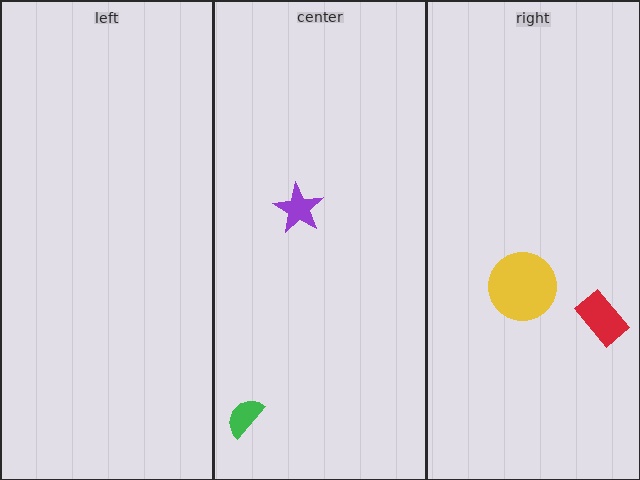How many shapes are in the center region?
2.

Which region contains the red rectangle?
The right region.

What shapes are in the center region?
The purple star, the green semicircle.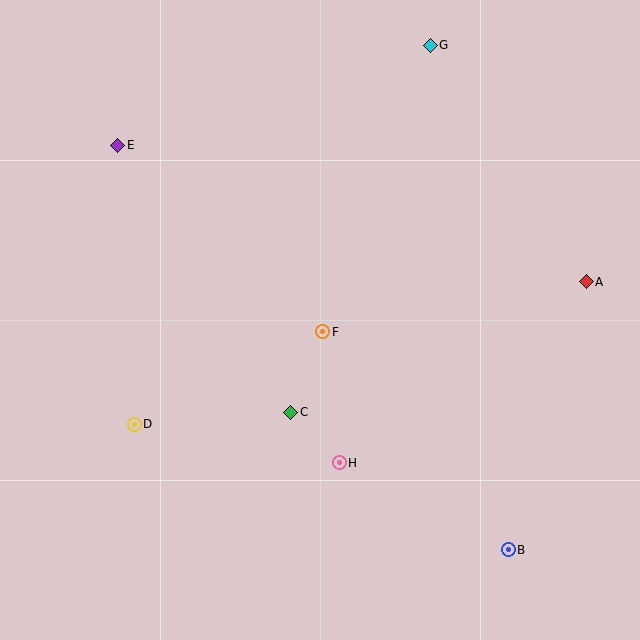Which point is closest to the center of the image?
Point F at (323, 332) is closest to the center.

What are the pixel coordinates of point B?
Point B is at (508, 550).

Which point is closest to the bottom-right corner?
Point B is closest to the bottom-right corner.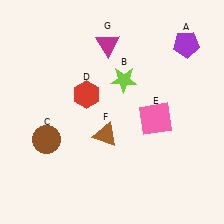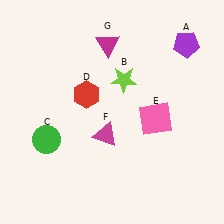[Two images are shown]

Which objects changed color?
C changed from brown to green. F changed from brown to magenta.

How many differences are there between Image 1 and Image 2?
There are 2 differences between the two images.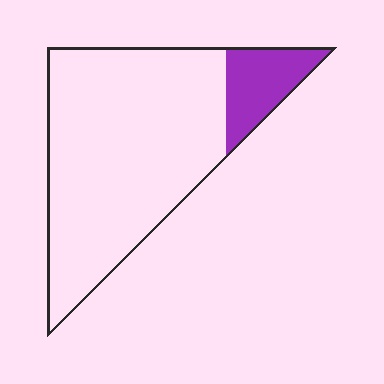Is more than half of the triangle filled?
No.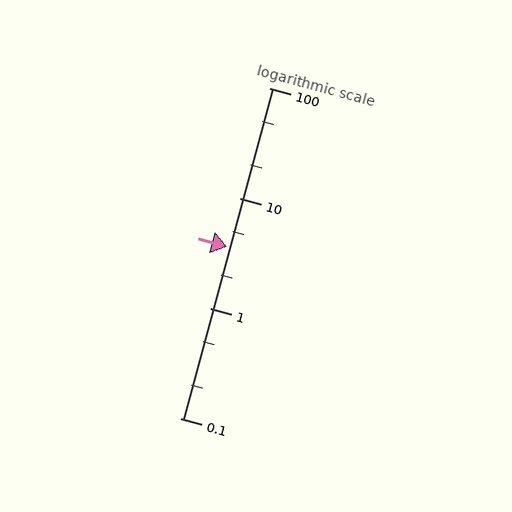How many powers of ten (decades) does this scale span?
The scale spans 3 decades, from 0.1 to 100.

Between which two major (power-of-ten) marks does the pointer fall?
The pointer is between 1 and 10.